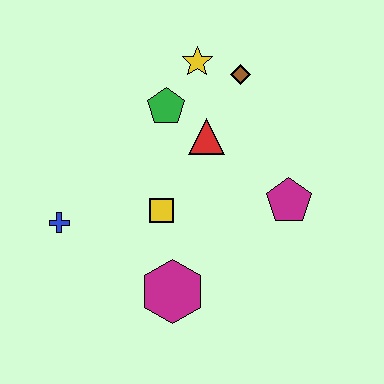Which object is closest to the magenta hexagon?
The yellow square is closest to the magenta hexagon.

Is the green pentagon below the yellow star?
Yes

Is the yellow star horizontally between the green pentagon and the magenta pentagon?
Yes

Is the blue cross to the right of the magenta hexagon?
No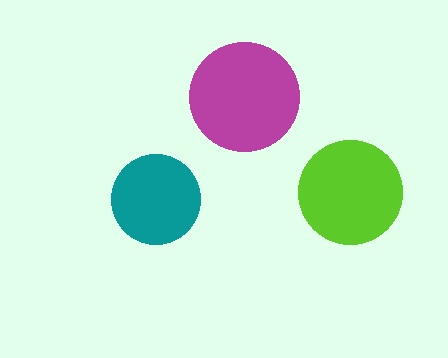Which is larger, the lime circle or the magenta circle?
The magenta one.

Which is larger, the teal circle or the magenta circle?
The magenta one.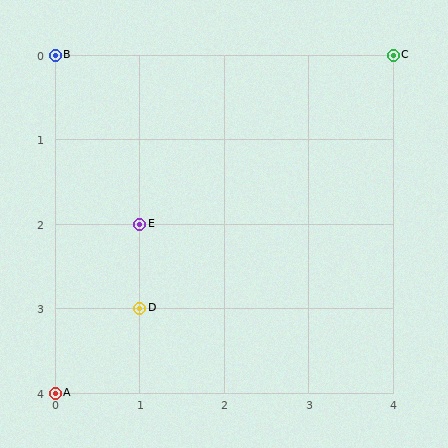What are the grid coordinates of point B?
Point B is at grid coordinates (0, 0).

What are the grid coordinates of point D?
Point D is at grid coordinates (1, 3).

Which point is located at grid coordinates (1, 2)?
Point E is at (1, 2).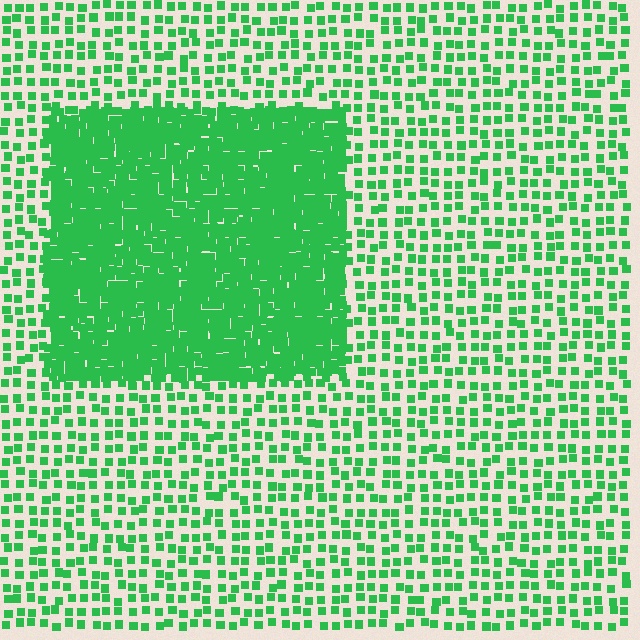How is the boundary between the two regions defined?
The boundary is defined by a change in element density (approximately 3.1x ratio). All elements are the same color, size, and shape.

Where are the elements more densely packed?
The elements are more densely packed inside the rectangle boundary.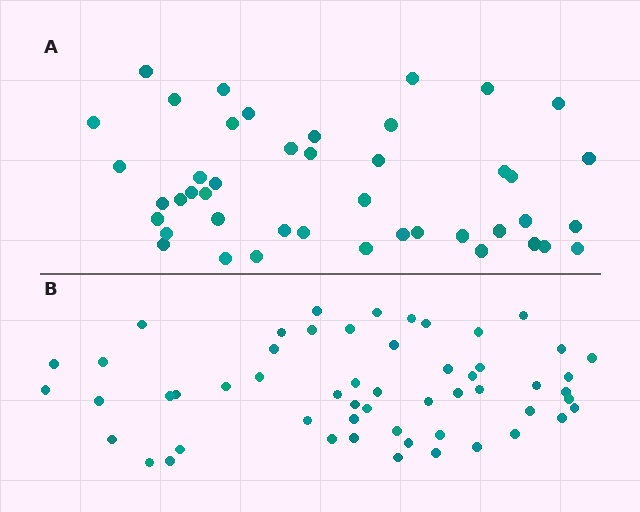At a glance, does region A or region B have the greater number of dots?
Region B (the bottom region) has more dots.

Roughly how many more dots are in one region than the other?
Region B has roughly 12 or so more dots than region A.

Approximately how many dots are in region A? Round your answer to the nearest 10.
About 40 dots. (The exact count is 44, which rounds to 40.)